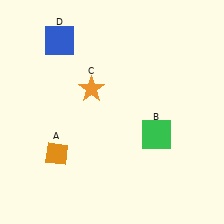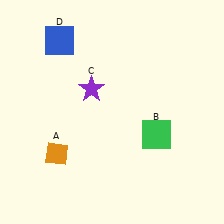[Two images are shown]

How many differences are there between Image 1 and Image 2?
There is 1 difference between the two images.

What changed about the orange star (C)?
In Image 1, C is orange. In Image 2, it changed to purple.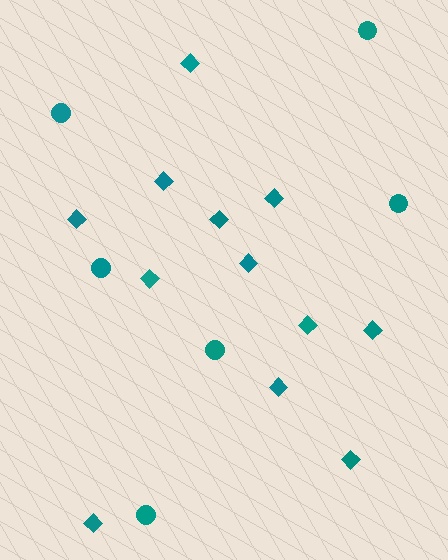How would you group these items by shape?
There are 2 groups: one group of circles (6) and one group of diamonds (12).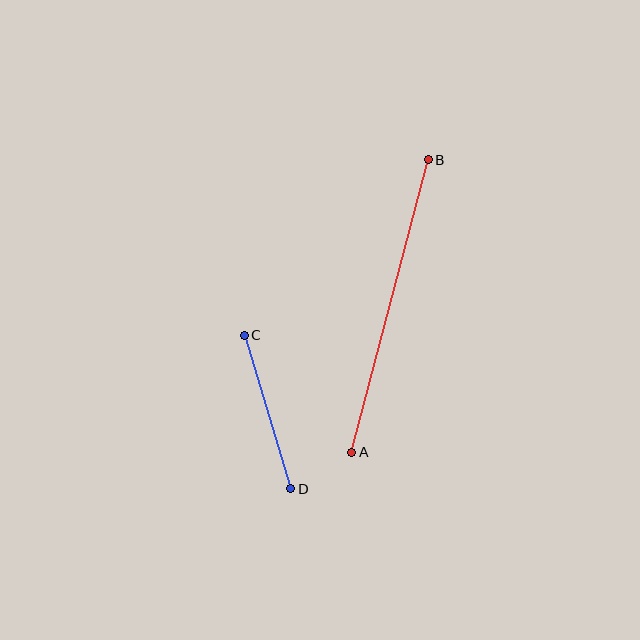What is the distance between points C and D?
The distance is approximately 160 pixels.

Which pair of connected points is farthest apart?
Points A and B are farthest apart.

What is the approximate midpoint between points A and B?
The midpoint is at approximately (390, 306) pixels.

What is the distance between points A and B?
The distance is approximately 303 pixels.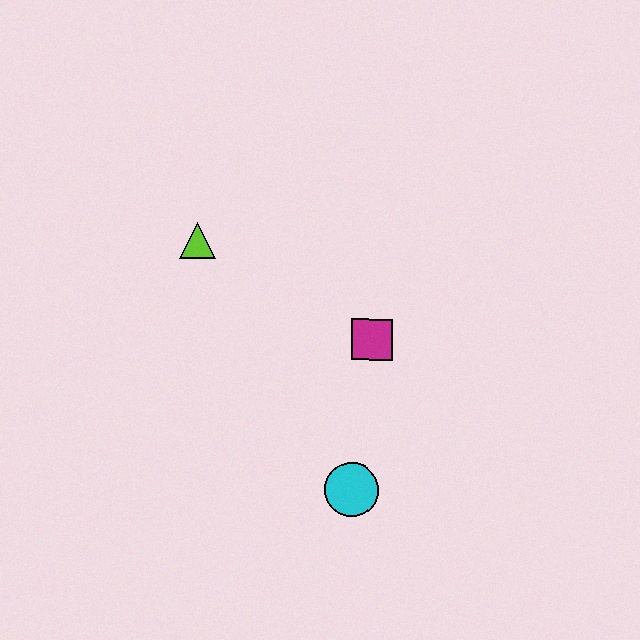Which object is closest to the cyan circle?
The magenta square is closest to the cyan circle.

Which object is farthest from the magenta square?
The lime triangle is farthest from the magenta square.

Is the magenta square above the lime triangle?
No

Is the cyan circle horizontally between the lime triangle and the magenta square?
Yes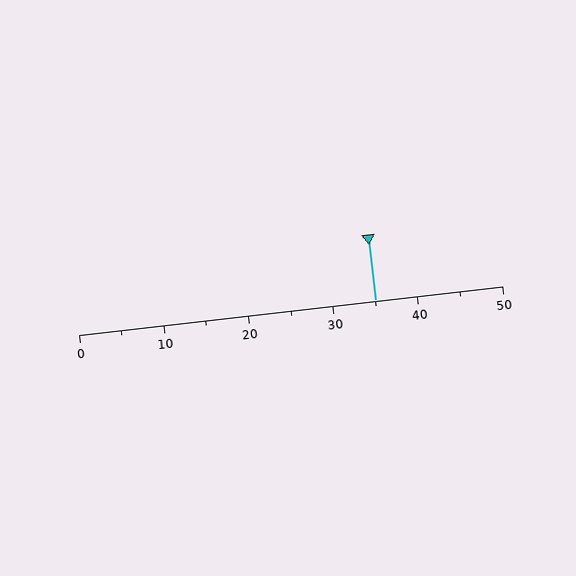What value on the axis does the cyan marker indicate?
The marker indicates approximately 35.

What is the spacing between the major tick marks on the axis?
The major ticks are spaced 10 apart.